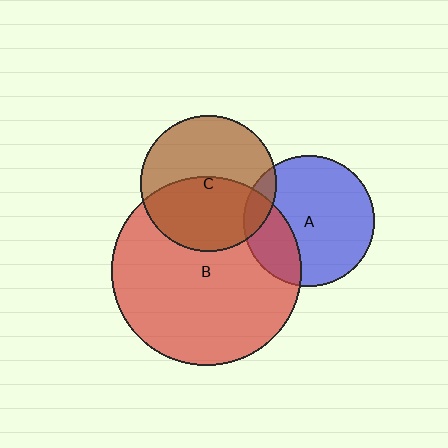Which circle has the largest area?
Circle B (red).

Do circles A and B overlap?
Yes.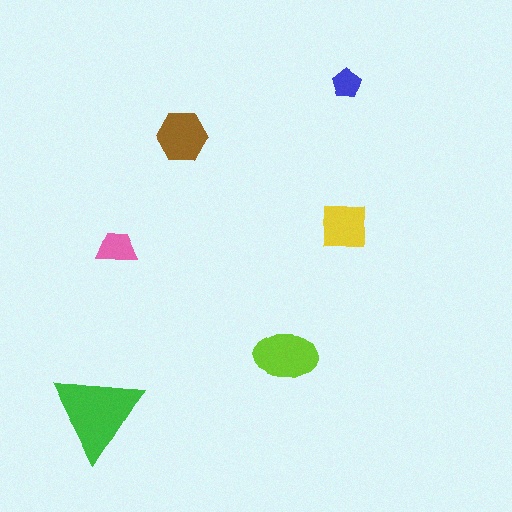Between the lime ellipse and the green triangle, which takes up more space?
The green triangle.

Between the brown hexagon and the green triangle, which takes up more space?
The green triangle.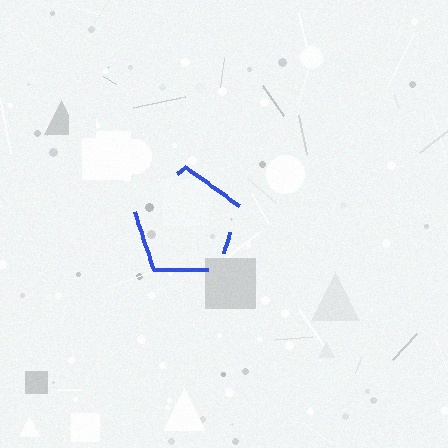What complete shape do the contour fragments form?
The contour fragments form a pentagon.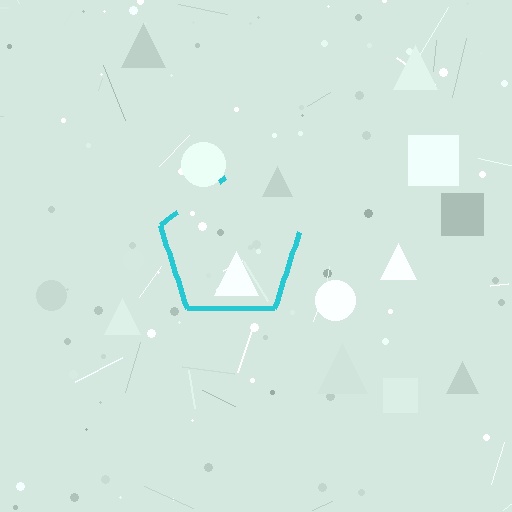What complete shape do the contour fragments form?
The contour fragments form a pentagon.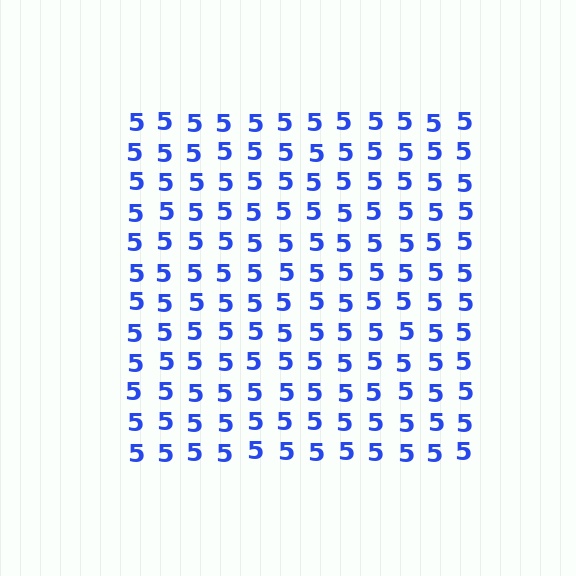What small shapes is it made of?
It is made of small digit 5's.